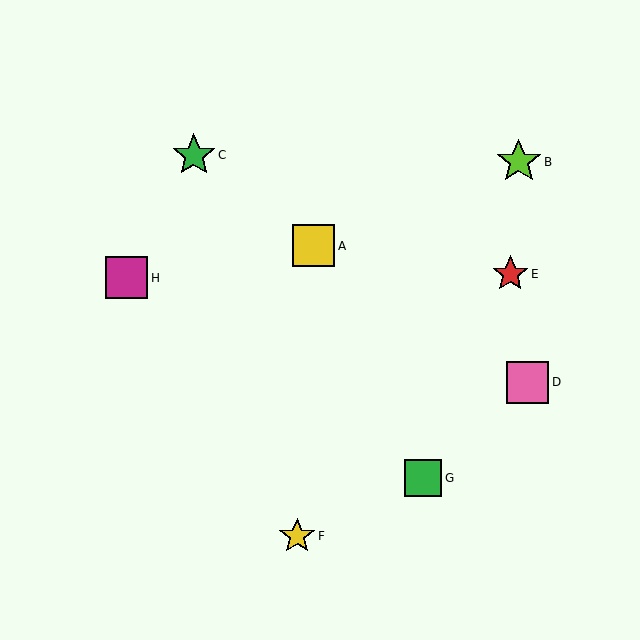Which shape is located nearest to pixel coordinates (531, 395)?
The pink square (labeled D) at (528, 382) is nearest to that location.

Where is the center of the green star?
The center of the green star is at (194, 155).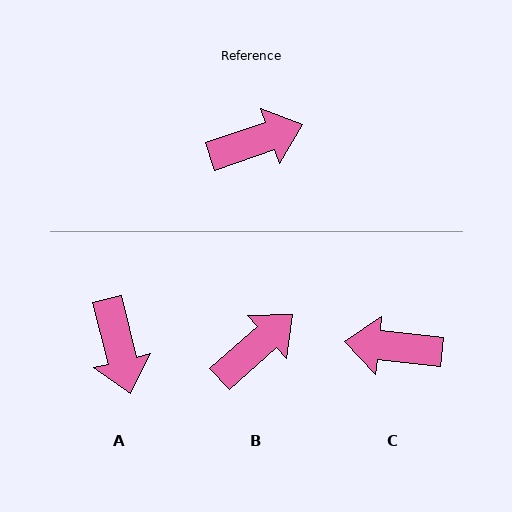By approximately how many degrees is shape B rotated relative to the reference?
Approximately 23 degrees counter-clockwise.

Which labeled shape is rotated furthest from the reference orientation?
C, about 155 degrees away.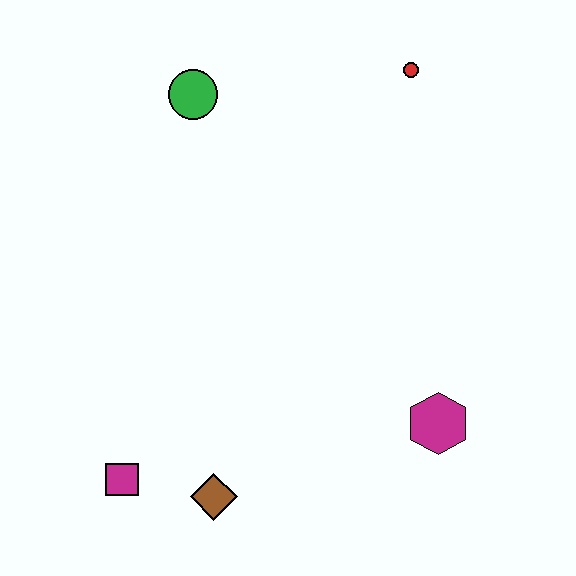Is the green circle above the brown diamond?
Yes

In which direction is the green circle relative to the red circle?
The green circle is to the left of the red circle.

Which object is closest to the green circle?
The red circle is closest to the green circle.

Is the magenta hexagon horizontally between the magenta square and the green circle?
No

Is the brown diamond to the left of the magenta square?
No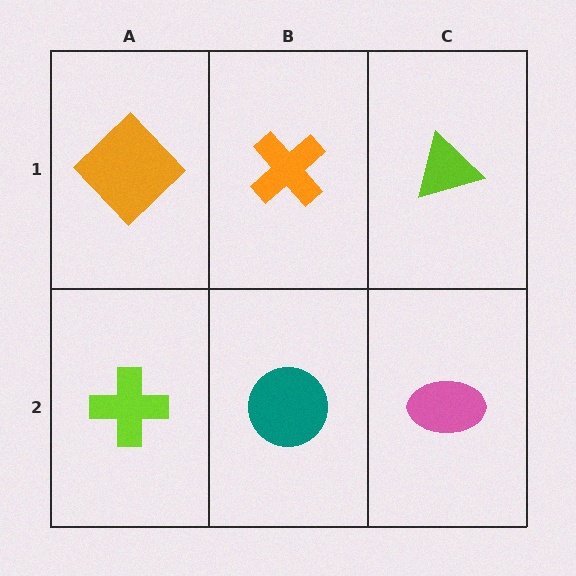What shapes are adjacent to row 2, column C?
A lime triangle (row 1, column C), a teal circle (row 2, column B).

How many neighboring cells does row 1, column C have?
2.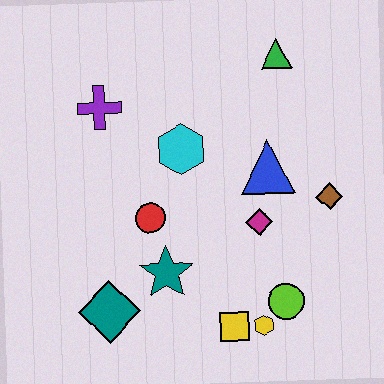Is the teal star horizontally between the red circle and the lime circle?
Yes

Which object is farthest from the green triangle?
The teal diamond is farthest from the green triangle.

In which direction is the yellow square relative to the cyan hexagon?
The yellow square is below the cyan hexagon.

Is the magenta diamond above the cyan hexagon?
No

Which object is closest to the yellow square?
The yellow hexagon is closest to the yellow square.